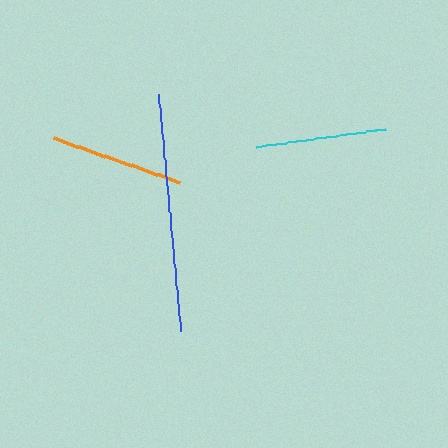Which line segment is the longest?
The blue line is the longest at approximately 237 pixels.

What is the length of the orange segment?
The orange segment is approximately 134 pixels long.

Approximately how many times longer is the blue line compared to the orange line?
The blue line is approximately 1.8 times the length of the orange line.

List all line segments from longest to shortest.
From longest to shortest: blue, orange, cyan.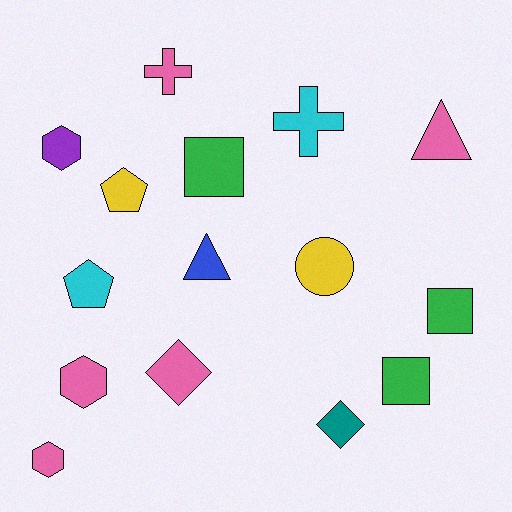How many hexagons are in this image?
There are 3 hexagons.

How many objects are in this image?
There are 15 objects.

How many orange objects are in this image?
There are no orange objects.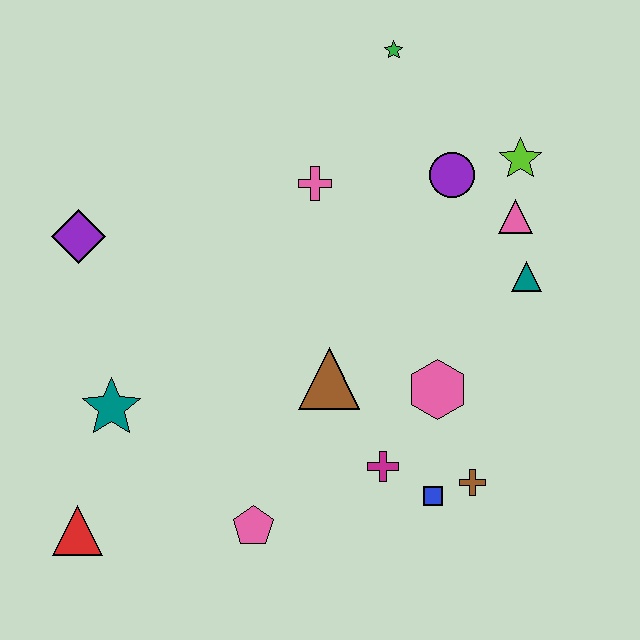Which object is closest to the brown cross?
The blue square is closest to the brown cross.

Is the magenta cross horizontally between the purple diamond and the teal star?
No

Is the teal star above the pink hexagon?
No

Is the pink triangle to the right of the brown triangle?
Yes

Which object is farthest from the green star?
The red triangle is farthest from the green star.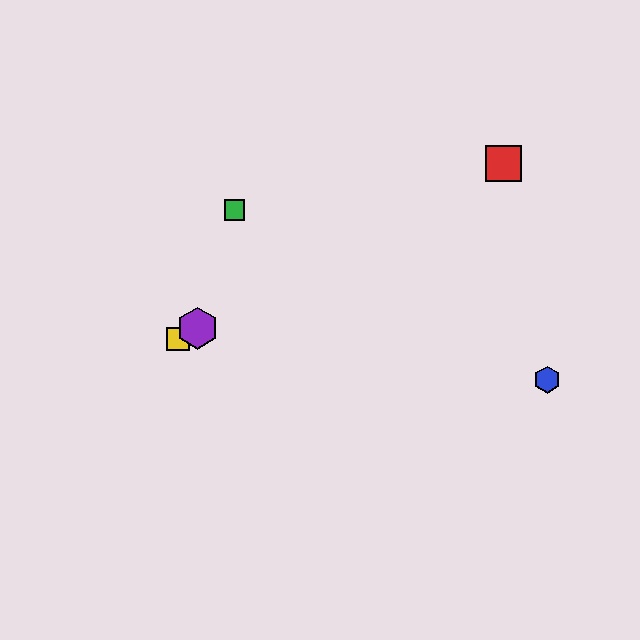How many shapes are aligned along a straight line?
3 shapes (the red square, the yellow square, the purple hexagon) are aligned along a straight line.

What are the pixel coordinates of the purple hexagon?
The purple hexagon is at (197, 328).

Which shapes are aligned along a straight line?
The red square, the yellow square, the purple hexagon are aligned along a straight line.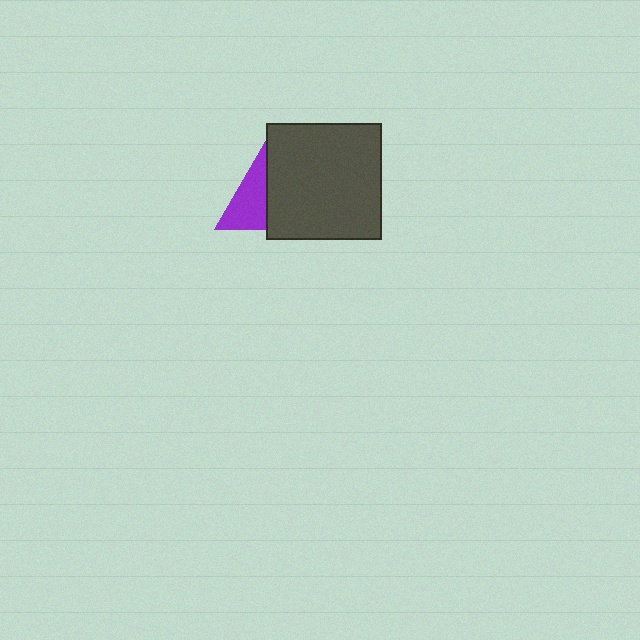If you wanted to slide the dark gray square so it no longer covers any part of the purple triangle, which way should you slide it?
Slide it right — that is the most direct way to separate the two shapes.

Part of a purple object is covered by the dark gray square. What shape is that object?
It is a triangle.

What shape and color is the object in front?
The object in front is a dark gray square.